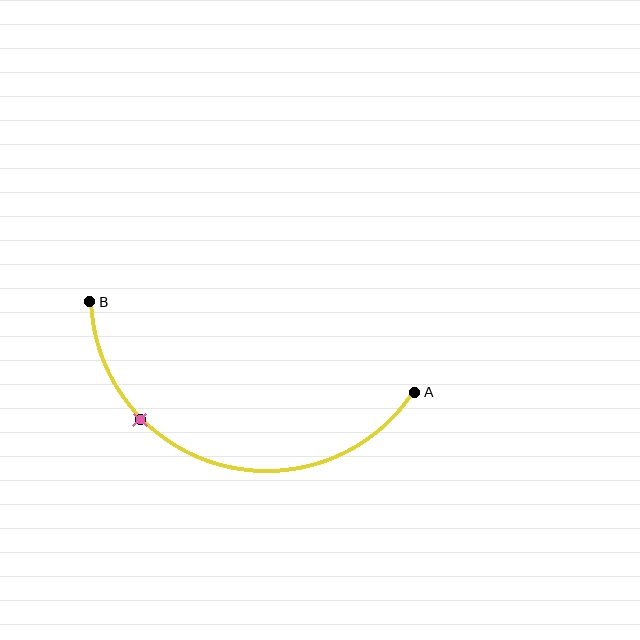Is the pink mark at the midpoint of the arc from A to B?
No. The pink mark lies on the arc but is closer to endpoint B. The arc midpoint would be at the point on the curve equidistant along the arc from both A and B.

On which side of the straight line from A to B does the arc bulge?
The arc bulges below the straight line connecting A and B.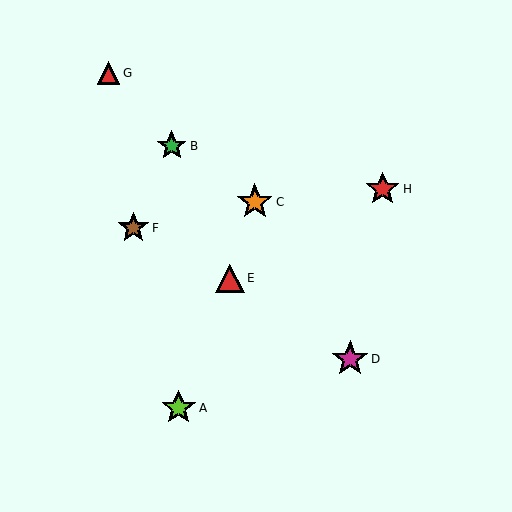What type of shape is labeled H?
Shape H is a red star.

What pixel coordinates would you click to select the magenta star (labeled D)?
Click at (350, 359) to select the magenta star D.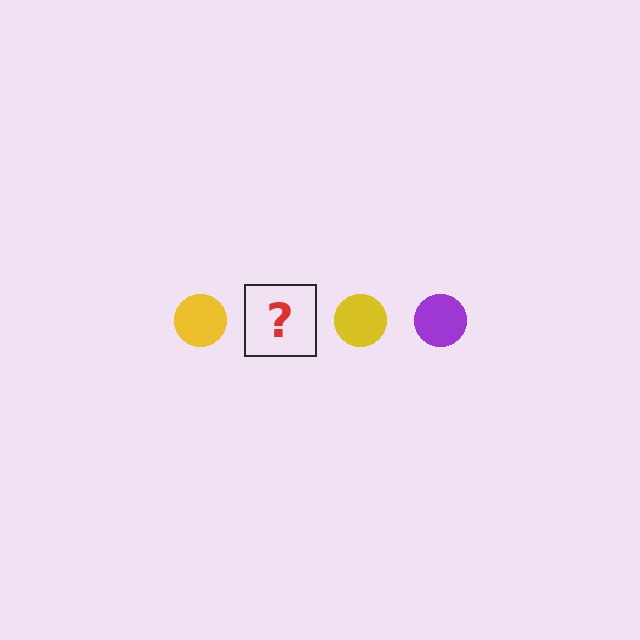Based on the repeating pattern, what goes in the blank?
The blank should be a purple circle.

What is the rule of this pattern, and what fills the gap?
The rule is that the pattern cycles through yellow, purple circles. The gap should be filled with a purple circle.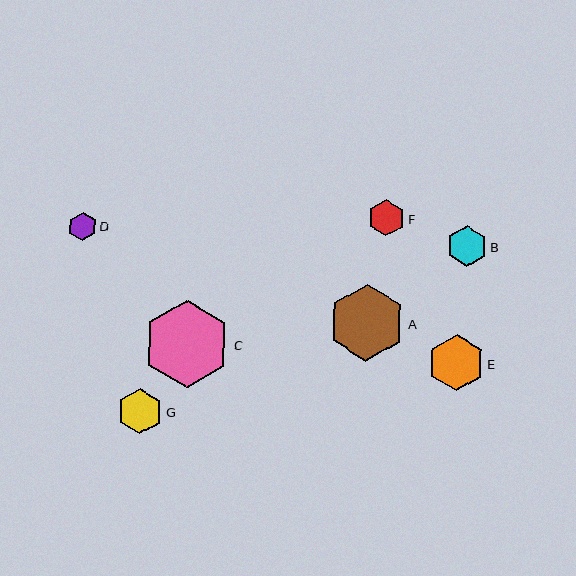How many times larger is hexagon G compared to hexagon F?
Hexagon G is approximately 1.2 times the size of hexagon F.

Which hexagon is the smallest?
Hexagon D is the smallest with a size of approximately 29 pixels.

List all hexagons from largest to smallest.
From largest to smallest: C, A, E, G, B, F, D.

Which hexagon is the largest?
Hexagon C is the largest with a size of approximately 88 pixels.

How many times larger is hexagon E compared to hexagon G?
Hexagon E is approximately 1.3 times the size of hexagon G.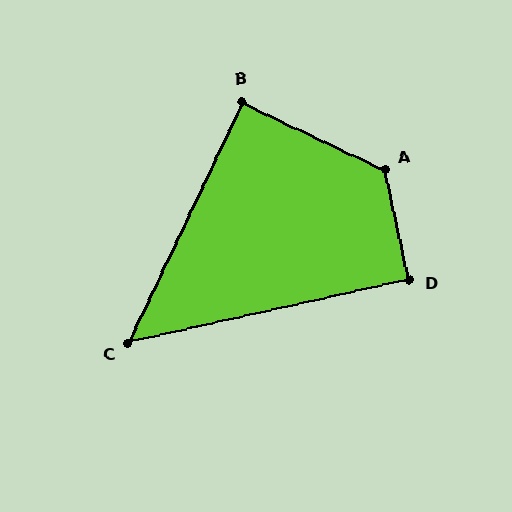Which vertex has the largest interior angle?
A, at approximately 128 degrees.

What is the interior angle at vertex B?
Approximately 90 degrees (approximately right).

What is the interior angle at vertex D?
Approximately 90 degrees (approximately right).